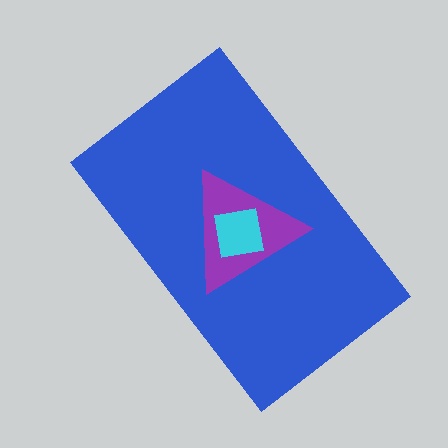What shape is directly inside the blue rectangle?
The purple triangle.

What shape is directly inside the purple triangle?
The cyan square.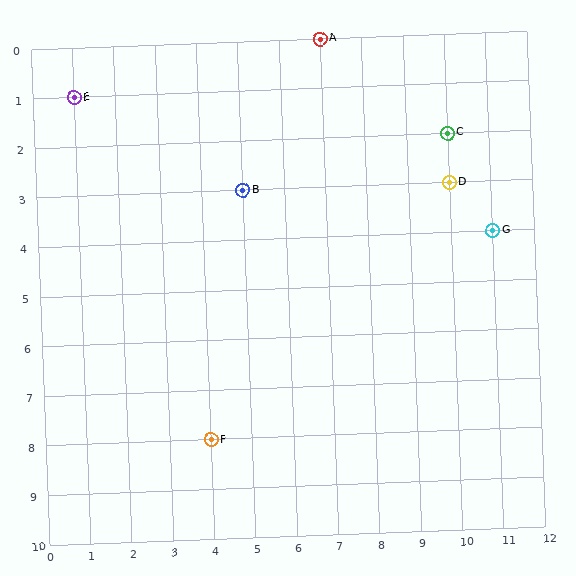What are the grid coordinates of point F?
Point F is at grid coordinates (4, 8).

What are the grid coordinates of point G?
Point G is at grid coordinates (11, 4).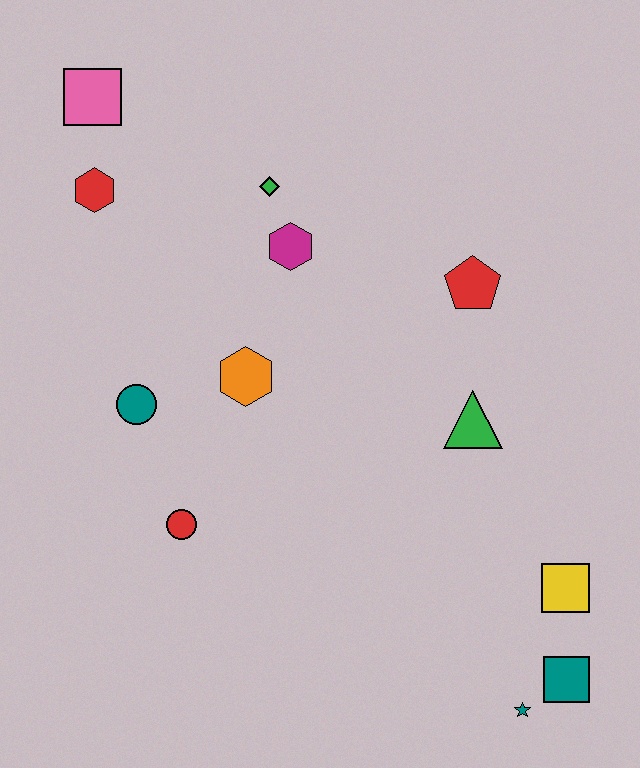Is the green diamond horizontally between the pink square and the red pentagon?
Yes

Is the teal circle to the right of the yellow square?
No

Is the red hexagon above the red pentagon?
Yes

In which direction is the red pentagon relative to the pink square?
The red pentagon is to the right of the pink square.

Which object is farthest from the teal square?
The pink square is farthest from the teal square.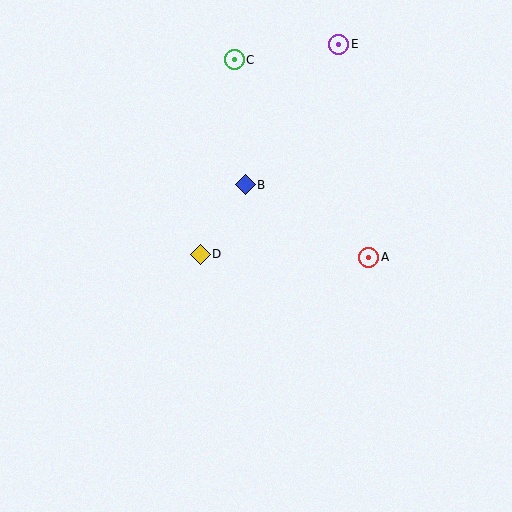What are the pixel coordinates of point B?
Point B is at (245, 185).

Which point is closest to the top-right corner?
Point E is closest to the top-right corner.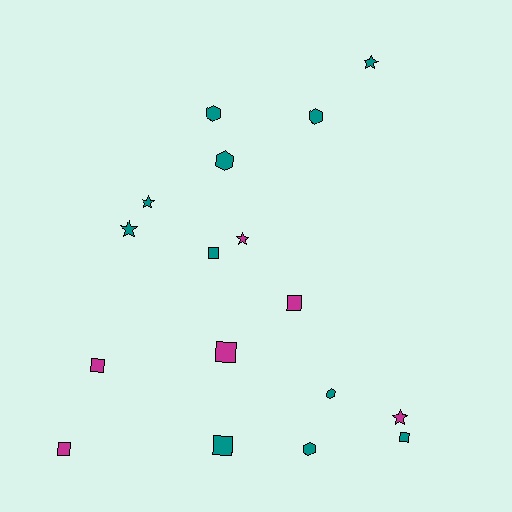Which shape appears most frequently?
Square, with 7 objects.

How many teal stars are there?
There are 3 teal stars.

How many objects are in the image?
There are 17 objects.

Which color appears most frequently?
Teal, with 11 objects.